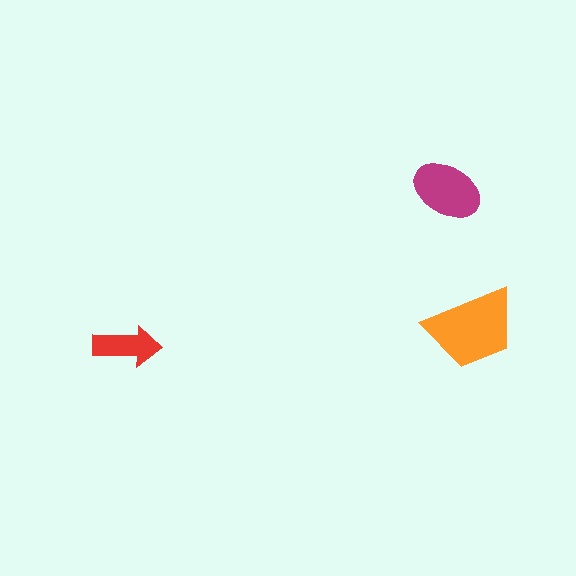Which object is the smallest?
The red arrow.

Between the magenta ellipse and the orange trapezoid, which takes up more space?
The orange trapezoid.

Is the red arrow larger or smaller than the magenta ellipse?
Smaller.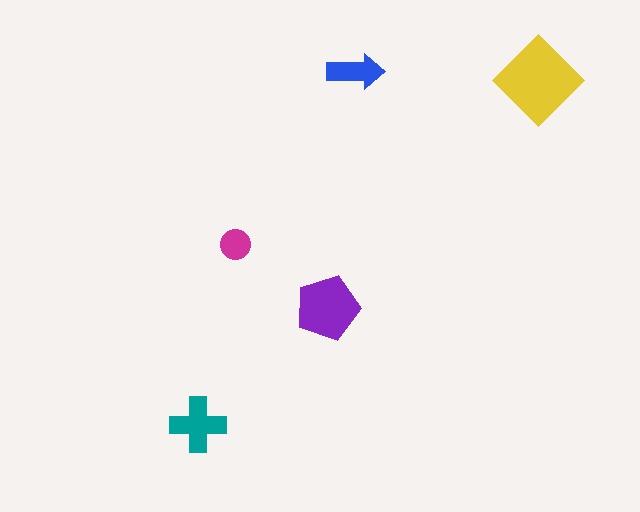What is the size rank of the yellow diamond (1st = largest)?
1st.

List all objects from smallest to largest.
The magenta circle, the blue arrow, the teal cross, the purple pentagon, the yellow diamond.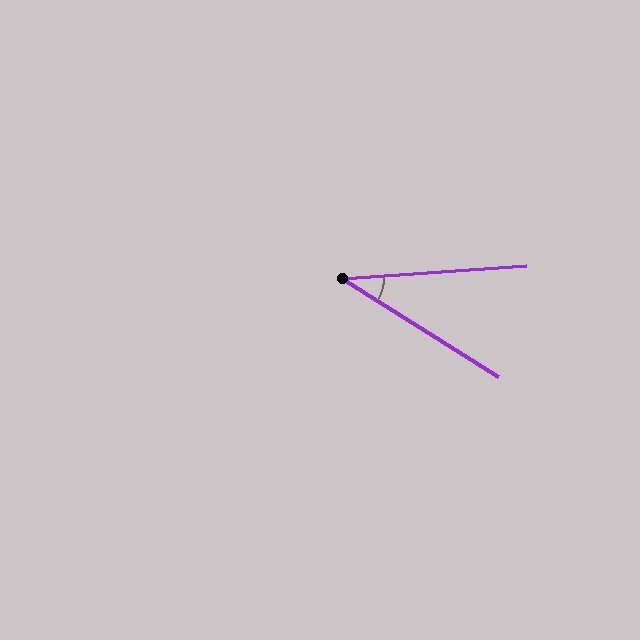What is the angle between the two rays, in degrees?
Approximately 36 degrees.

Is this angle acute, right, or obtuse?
It is acute.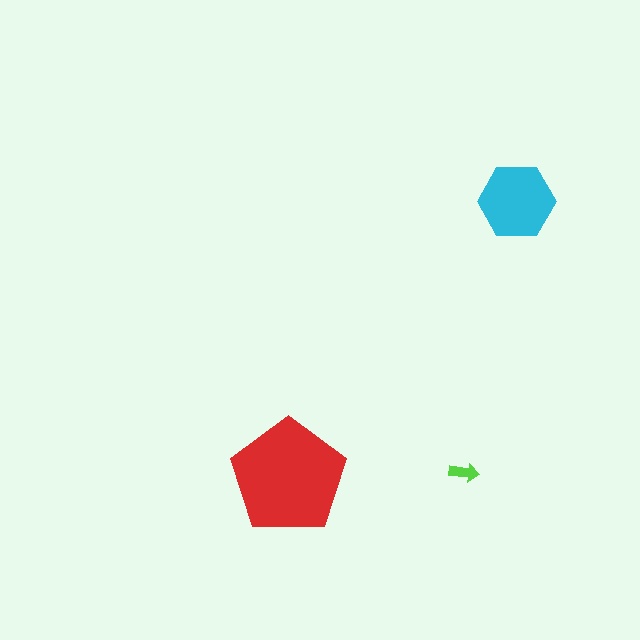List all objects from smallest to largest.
The lime arrow, the cyan hexagon, the red pentagon.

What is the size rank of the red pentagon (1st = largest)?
1st.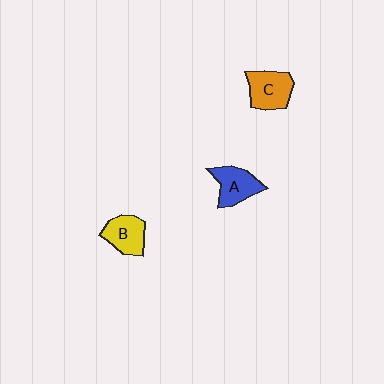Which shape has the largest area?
Shape C (orange).